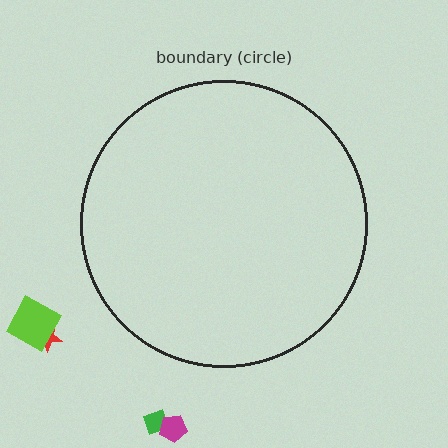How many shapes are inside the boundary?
0 inside, 4 outside.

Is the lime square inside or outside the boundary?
Outside.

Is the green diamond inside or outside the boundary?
Outside.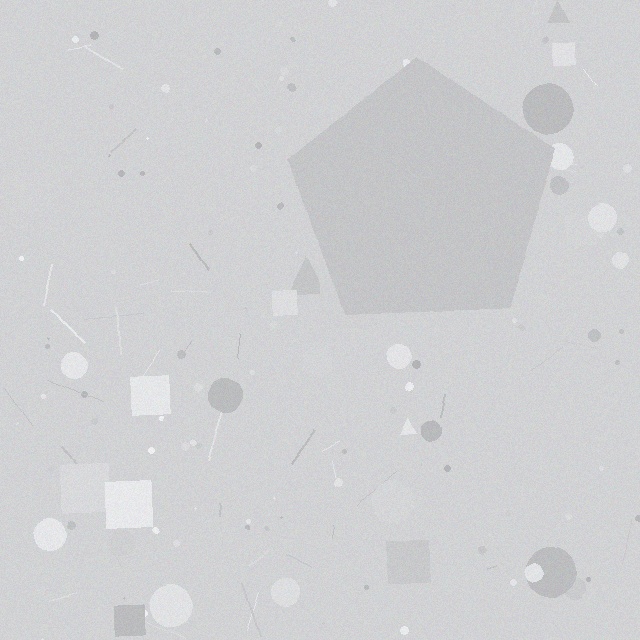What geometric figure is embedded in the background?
A pentagon is embedded in the background.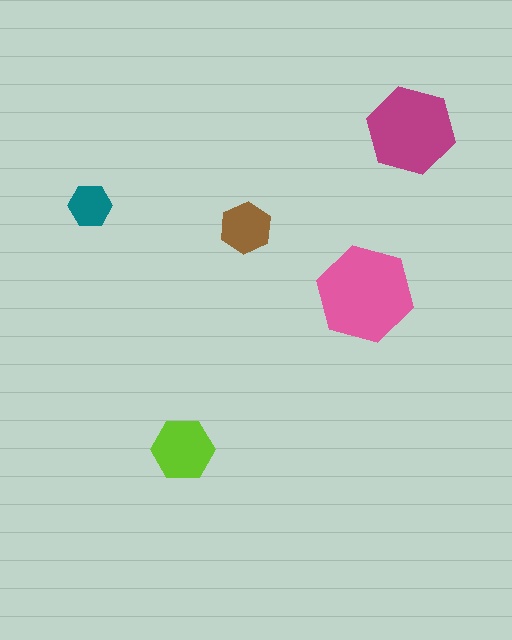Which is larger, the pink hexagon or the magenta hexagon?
The pink one.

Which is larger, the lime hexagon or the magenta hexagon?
The magenta one.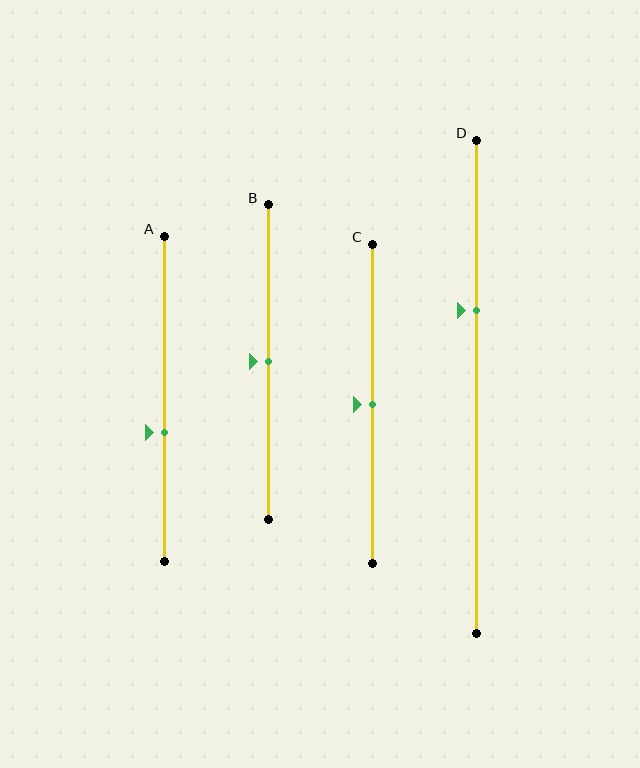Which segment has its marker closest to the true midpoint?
Segment B has its marker closest to the true midpoint.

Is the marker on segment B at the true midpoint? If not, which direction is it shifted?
Yes, the marker on segment B is at the true midpoint.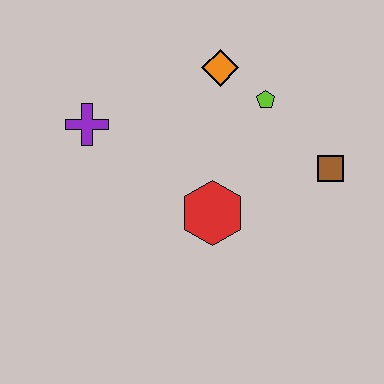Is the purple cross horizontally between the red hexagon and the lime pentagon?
No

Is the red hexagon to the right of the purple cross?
Yes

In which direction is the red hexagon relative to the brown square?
The red hexagon is to the left of the brown square.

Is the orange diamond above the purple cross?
Yes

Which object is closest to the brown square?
The lime pentagon is closest to the brown square.